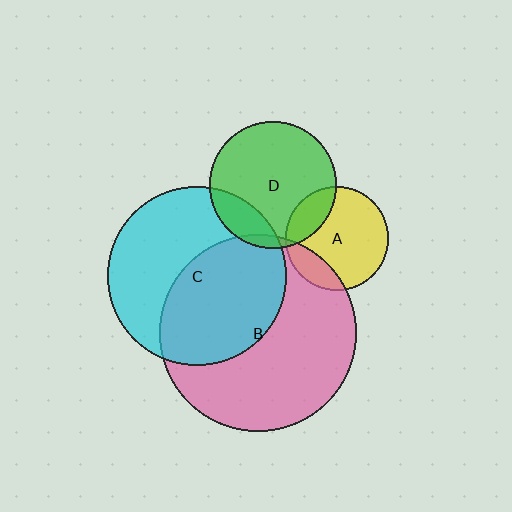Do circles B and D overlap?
Yes.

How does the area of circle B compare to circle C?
Approximately 1.2 times.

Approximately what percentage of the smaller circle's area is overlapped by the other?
Approximately 5%.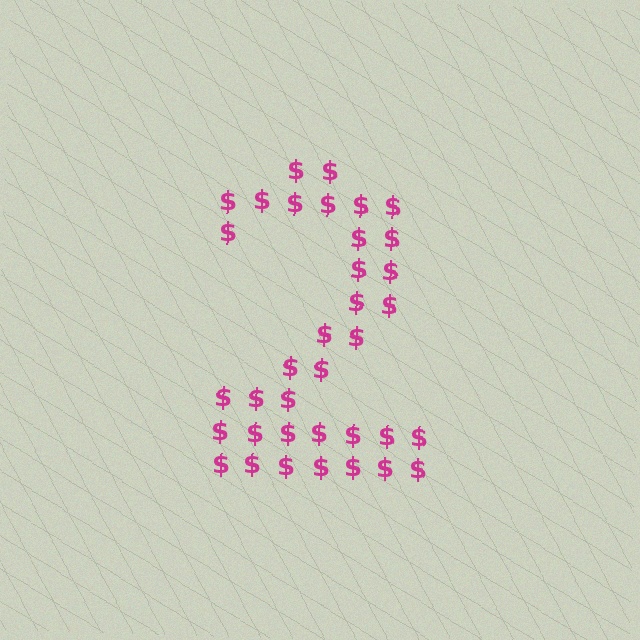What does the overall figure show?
The overall figure shows the digit 2.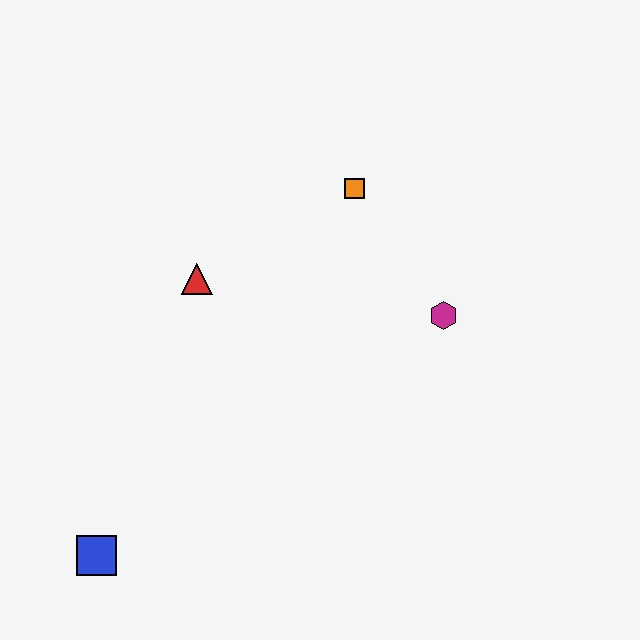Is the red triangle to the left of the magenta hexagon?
Yes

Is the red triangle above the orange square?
No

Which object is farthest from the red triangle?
The blue square is farthest from the red triangle.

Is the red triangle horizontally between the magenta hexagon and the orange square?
No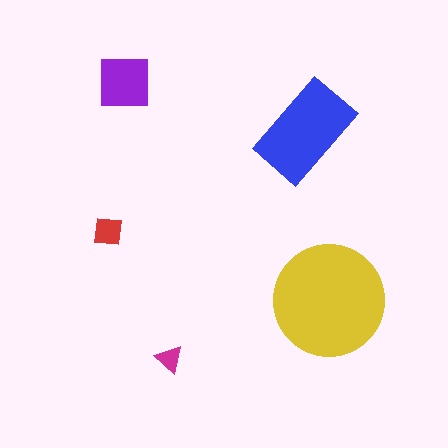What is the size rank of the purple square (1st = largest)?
3rd.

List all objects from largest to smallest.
The yellow circle, the blue rectangle, the purple square, the red square, the magenta triangle.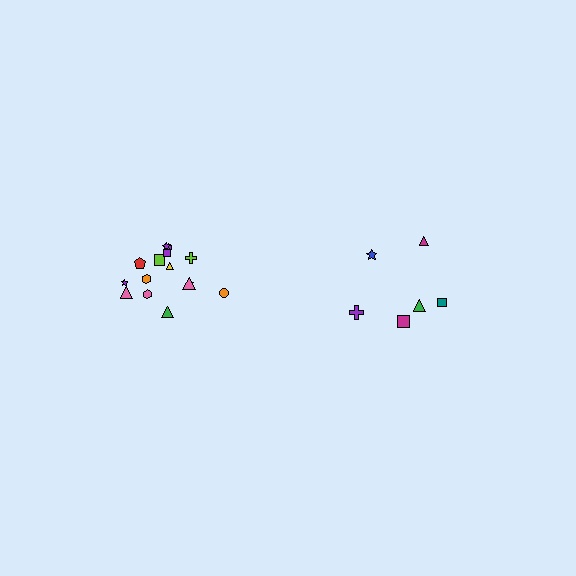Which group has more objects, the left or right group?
The left group.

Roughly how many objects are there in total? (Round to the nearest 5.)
Roughly 20 objects in total.